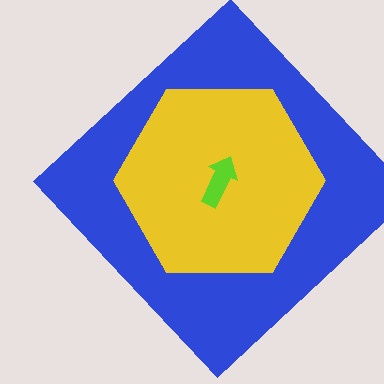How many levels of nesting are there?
3.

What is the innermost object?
The lime arrow.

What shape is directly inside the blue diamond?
The yellow hexagon.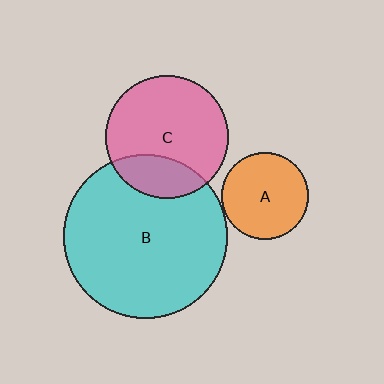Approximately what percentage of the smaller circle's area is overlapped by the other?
Approximately 25%.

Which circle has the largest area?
Circle B (cyan).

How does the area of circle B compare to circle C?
Approximately 1.8 times.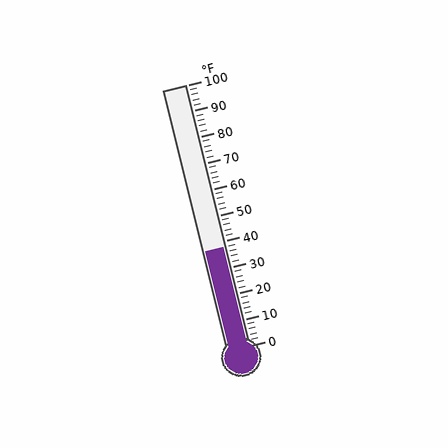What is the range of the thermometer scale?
The thermometer scale ranges from 0°F to 100°F.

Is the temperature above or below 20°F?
The temperature is above 20°F.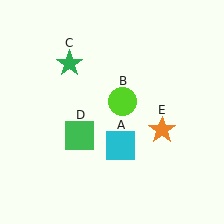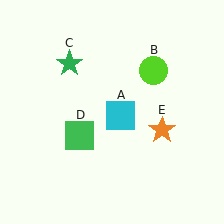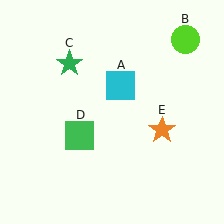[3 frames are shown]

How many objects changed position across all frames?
2 objects changed position: cyan square (object A), lime circle (object B).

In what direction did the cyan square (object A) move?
The cyan square (object A) moved up.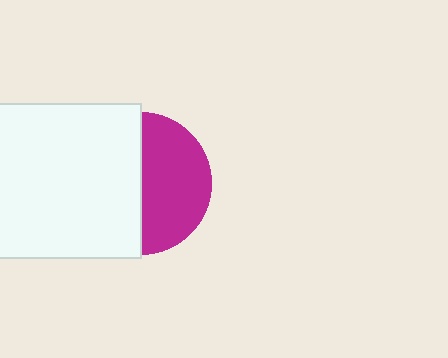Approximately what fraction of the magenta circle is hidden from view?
Roughly 51% of the magenta circle is hidden behind the white rectangle.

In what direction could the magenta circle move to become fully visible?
The magenta circle could move right. That would shift it out from behind the white rectangle entirely.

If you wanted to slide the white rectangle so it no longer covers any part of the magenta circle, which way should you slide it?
Slide it left — that is the most direct way to separate the two shapes.